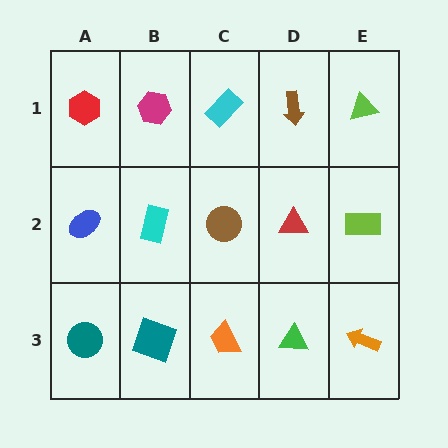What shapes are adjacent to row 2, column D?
A brown arrow (row 1, column D), a green triangle (row 3, column D), a brown circle (row 2, column C), a lime rectangle (row 2, column E).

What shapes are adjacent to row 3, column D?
A red triangle (row 2, column D), an orange trapezoid (row 3, column C), an orange arrow (row 3, column E).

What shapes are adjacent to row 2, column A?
A red hexagon (row 1, column A), a teal circle (row 3, column A), a cyan rectangle (row 2, column B).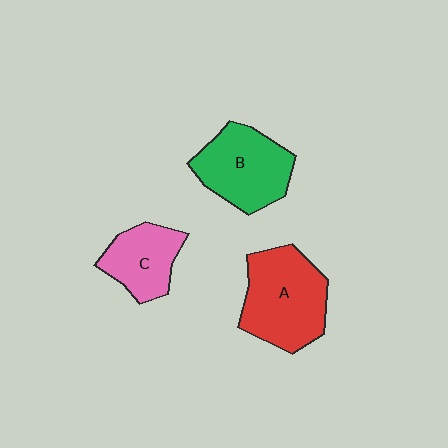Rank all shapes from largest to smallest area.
From largest to smallest: A (red), B (green), C (pink).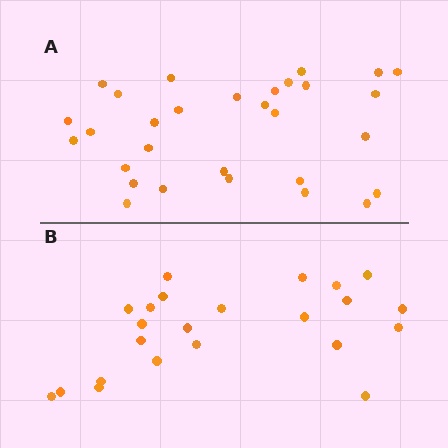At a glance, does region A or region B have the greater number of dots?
Region A (the top region) has more dots.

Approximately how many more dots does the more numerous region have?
Region A has roughly 8 or so more dots than region B.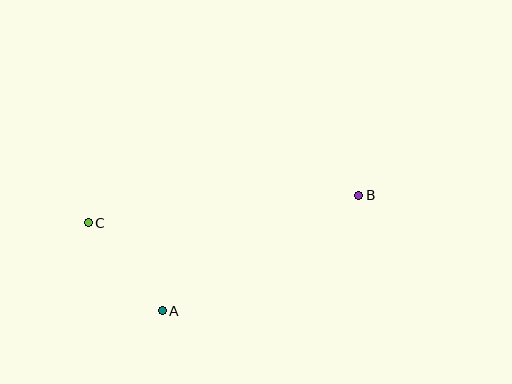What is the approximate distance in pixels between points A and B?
The distance between A and B is approximately 228 pixels.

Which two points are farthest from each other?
Points B and C are farthest from each other.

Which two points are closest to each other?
Points A and C are closest to each other.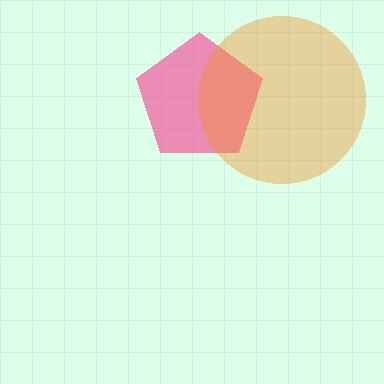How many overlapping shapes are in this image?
There are 2 overlapping shapes in the image.